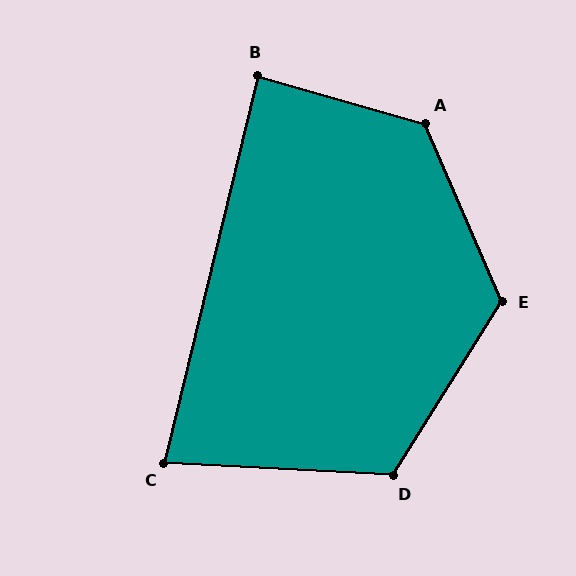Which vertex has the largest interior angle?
A, at approximately 129 degrees.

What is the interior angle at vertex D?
Approximately 119 degrees (obtuse).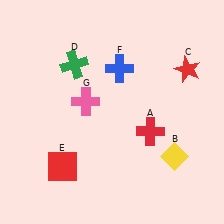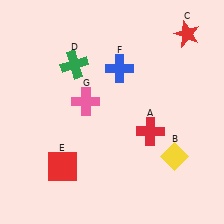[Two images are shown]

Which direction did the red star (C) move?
The red star (C) moved up.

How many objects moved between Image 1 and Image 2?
1 object moved between the two images.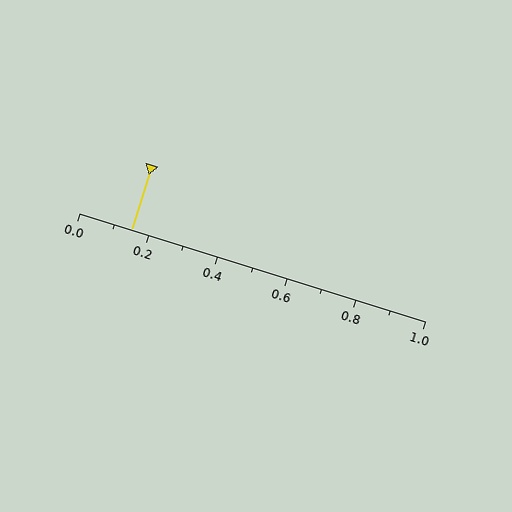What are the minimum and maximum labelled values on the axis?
The axis runs from 0.0 to 1.0.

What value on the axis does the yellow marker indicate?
The marker indicates approximately 0.15.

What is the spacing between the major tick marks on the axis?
The major ticks are spaced 0.2 apart.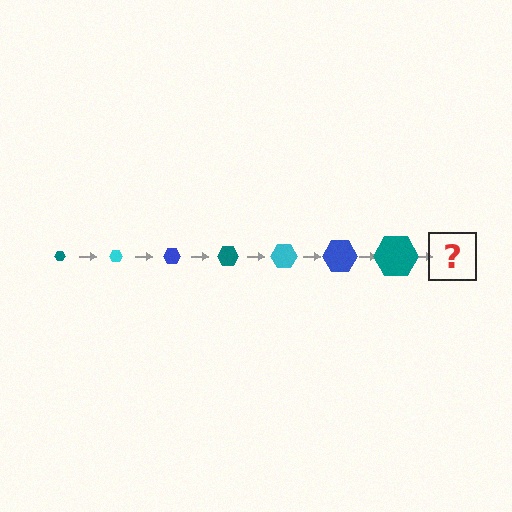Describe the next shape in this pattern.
It should be a cyan hexagon, larger than the previous one.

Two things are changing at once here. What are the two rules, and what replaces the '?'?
The two rules are that the hexagon grows larger each step and the color cycles through teal, cyan, and blue. The '?' should be a cyan hexagon, larger than the previous one.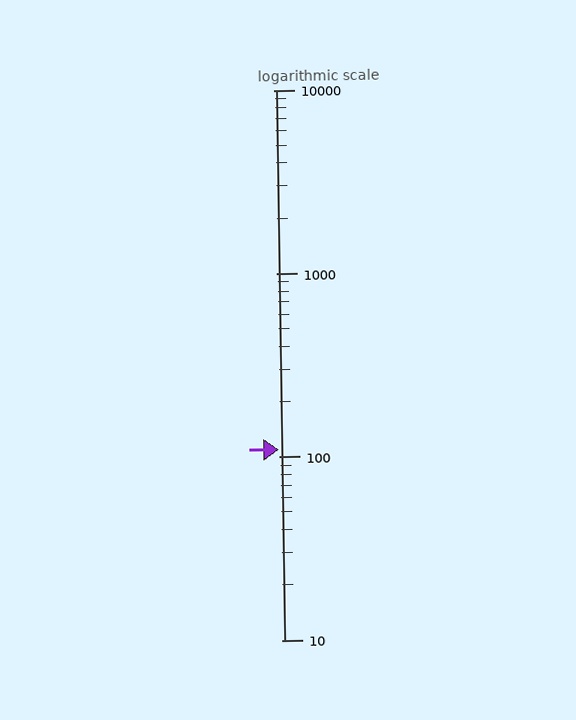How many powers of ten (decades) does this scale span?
The scale spans 3 decades, from 10 to 10000.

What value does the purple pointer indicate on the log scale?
The pointer indicates approximately 110.